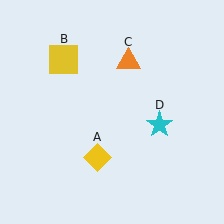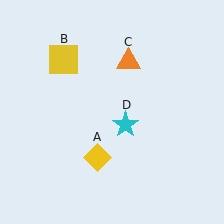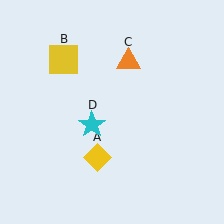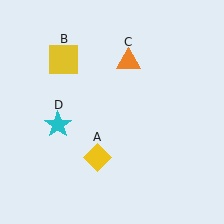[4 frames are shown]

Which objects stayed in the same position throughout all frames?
Yellow diamond (object A) and yellow square (object B) and orange triangle (object C) remained stationary.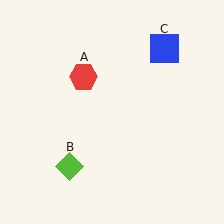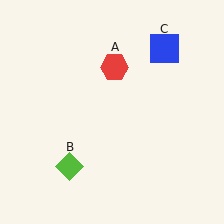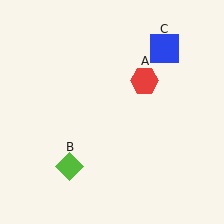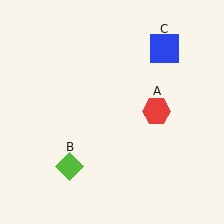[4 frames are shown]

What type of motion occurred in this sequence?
The red hexagon (object A) rotated clockwise around the center of the scene.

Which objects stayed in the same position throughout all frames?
Lime diamond (object B) and blue square (object C) remained stationary.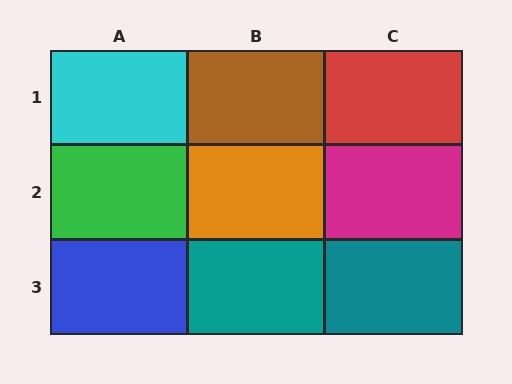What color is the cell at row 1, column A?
Cyan.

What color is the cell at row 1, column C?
Red.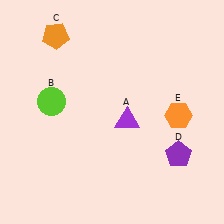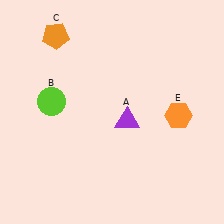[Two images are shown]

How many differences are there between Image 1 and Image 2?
There is 1 difference between the two images.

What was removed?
The purple pentagon (D) was removed in Image 2.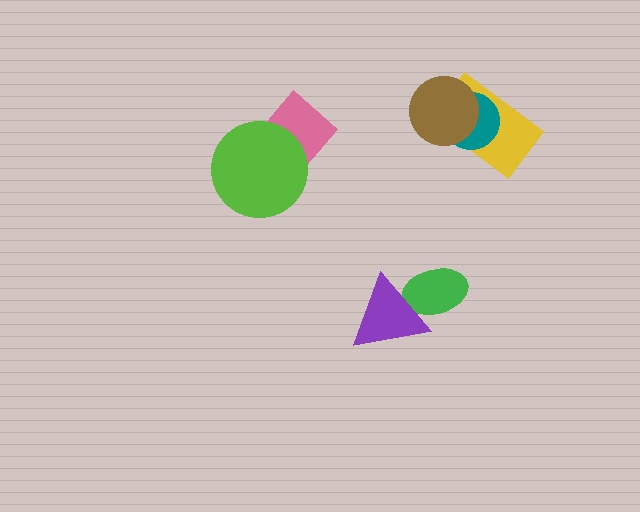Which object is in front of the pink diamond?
The lime circle is in front of the pink diamond.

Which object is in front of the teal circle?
The brown circle is in front of the teal circle.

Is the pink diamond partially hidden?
Yes, it is partially covered by another shape.